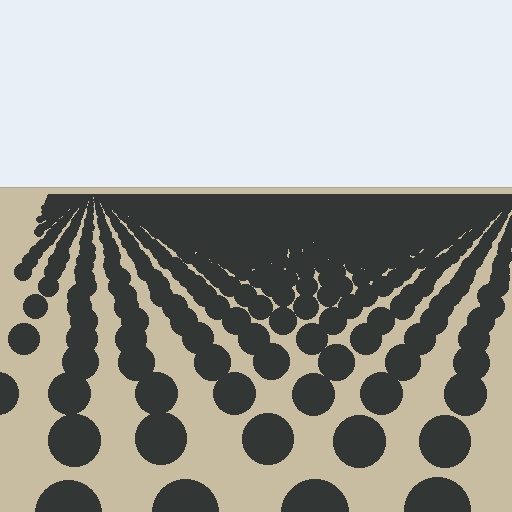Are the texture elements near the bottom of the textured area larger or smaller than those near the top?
Larger. Near the bottom, elements are closer to the viewer and appear at a bigger on-screen size.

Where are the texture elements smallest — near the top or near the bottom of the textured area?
Near the top.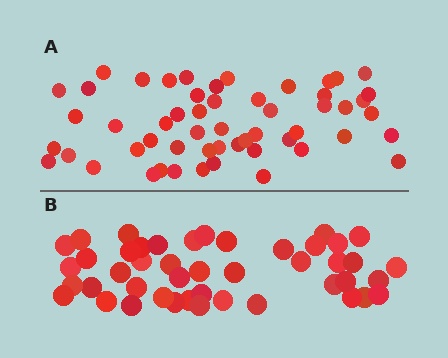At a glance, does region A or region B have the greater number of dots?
Region A (the top region) has more dots.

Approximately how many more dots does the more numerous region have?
Region A has roughly 8 or so more dots than region B.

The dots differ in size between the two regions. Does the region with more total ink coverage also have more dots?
No. Region B has more total ink coverage because its dots are larger, but region A actually contains more individual dots. Total area can be misleading — the number of items is what matters here.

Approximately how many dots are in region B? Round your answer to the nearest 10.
About 40 dots. (The exact count is 45, which rounds to 40.)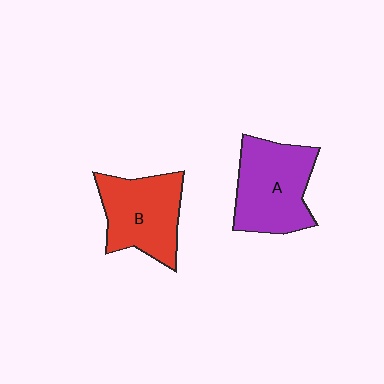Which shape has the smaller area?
Shape B (red).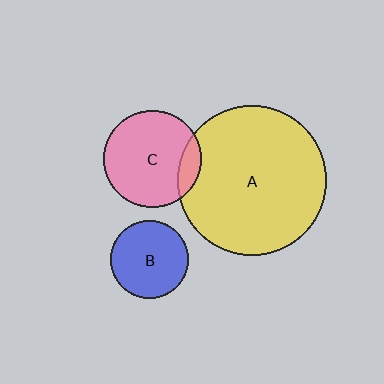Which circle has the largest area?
Circle A (yellow).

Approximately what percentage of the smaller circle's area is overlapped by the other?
Approximately 15%.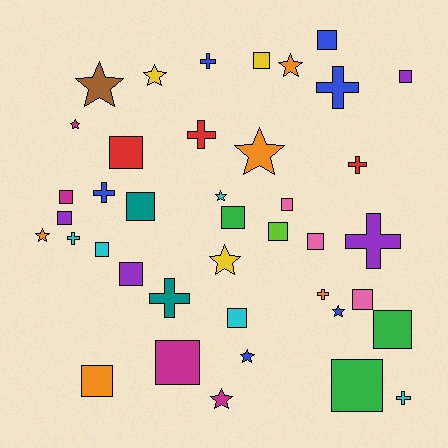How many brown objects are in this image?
There is 1 brown object.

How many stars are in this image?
There are 11 stars.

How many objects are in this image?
There are 40 objects.